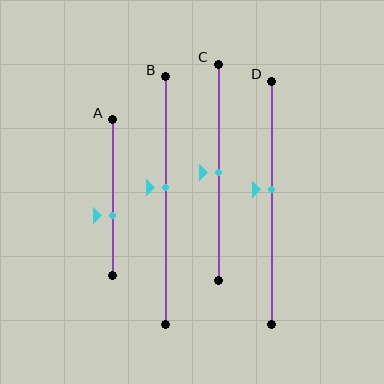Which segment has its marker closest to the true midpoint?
Segment C has its marker closest to the true midpoint.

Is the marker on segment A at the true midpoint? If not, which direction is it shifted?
No, the marker on segment A is shifted downward by about 11% of the segment length.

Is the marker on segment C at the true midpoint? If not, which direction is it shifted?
Yes, the marker on segment C is at the true midpoint.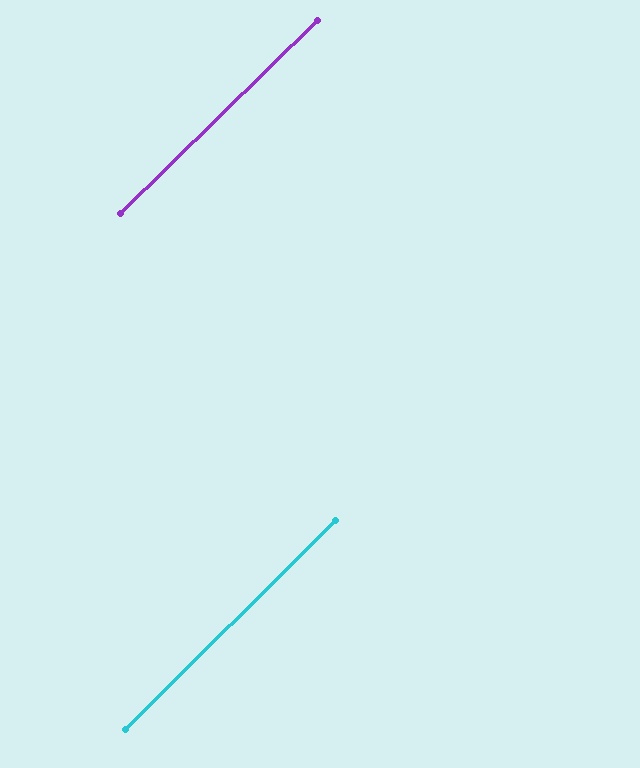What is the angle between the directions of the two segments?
Approximately 1 degree.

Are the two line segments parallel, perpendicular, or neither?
Parallel — their directions differ by only 0.7°.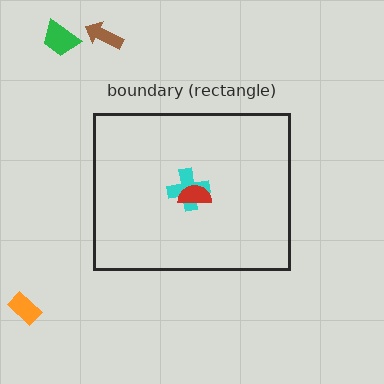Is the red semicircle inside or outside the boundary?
Inside.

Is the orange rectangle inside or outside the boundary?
Outside.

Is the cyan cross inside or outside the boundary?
Inside.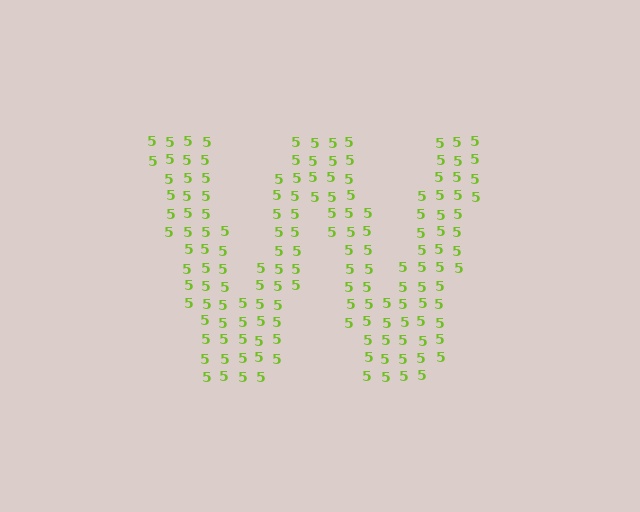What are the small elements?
The small elements are digit 5's.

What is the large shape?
The large shape is the letter W.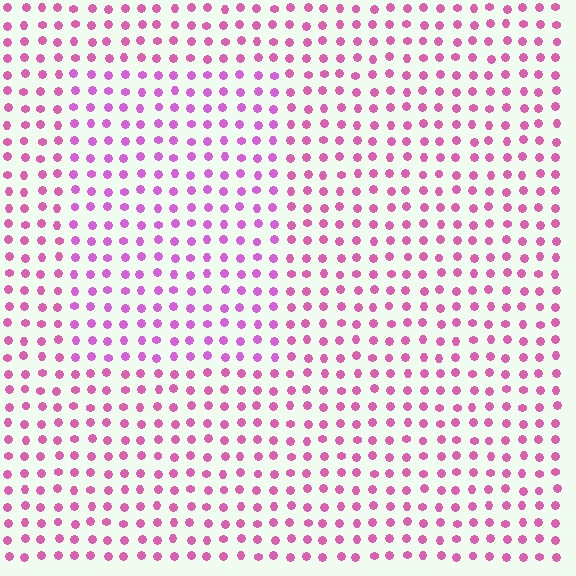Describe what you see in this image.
The image is filled with small pink elements in a uniform arrangement. A rectangle-shaped region is visible where the elements are tinted to a slightly different hue, forming a subtle color boundary.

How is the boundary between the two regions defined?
The boundary is defined purely by a slight shift in hue (about 23 degrees). Spacing, size, and orientation are identical on both sides.